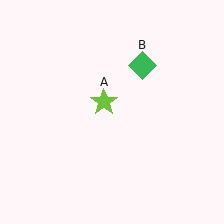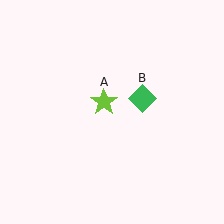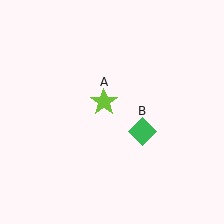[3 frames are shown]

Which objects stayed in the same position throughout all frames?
Lime star (object A) remained stationary.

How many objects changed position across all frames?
1 object changed position: green diamond (object B).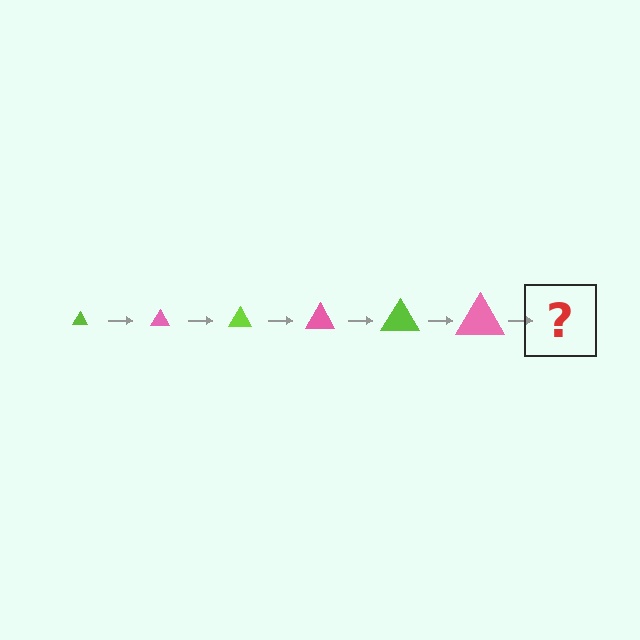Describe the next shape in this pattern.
It should be a lime triangle, larger than the previous one.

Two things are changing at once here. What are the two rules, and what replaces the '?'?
The two rules are that the triangle grows larger each step and the color cycles through lime and pink. The '?' should be a lime triangle, larger than the previous one.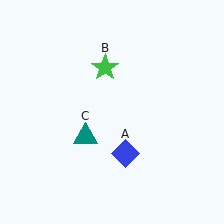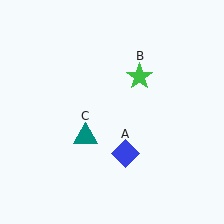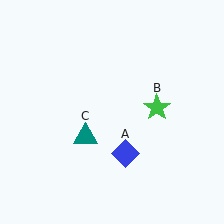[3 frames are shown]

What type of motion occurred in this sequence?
The green star (object B) rotated clockwise around the center of the scene.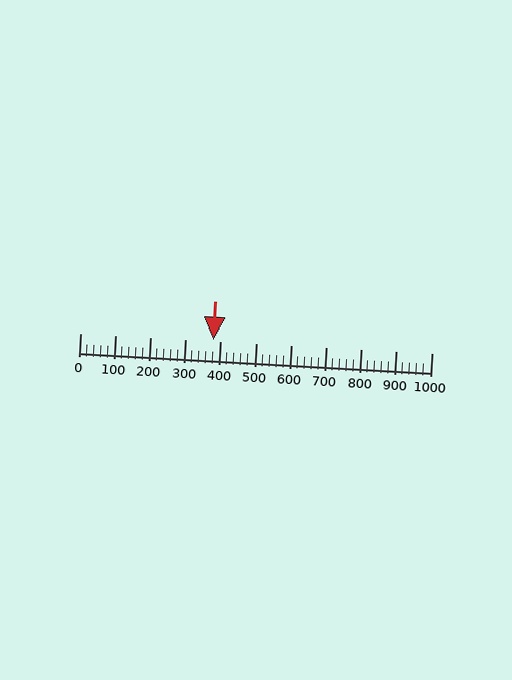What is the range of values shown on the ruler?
The ruler shows values from 0 to 1000.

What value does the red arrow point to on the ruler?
The red arrow points to approximately 378.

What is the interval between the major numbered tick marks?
The major tick marks are spaced 100 units apart.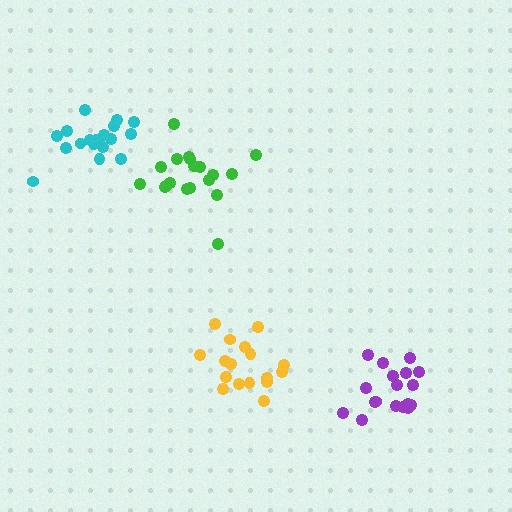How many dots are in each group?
Group 1: 18 dots, Group 2: 17 dots, Group 3: 19 dots, Group 4: 18 dots (72 total).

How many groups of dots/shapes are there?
There are 4 groups.